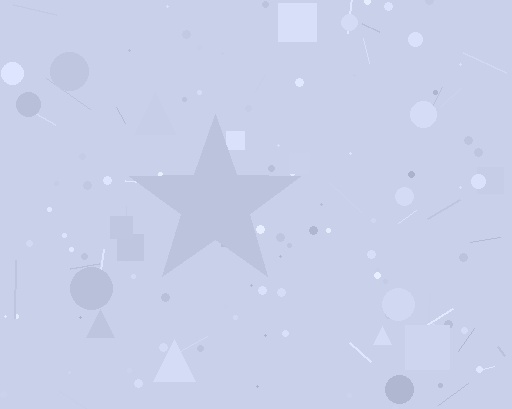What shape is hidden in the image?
A star is hidden in the image.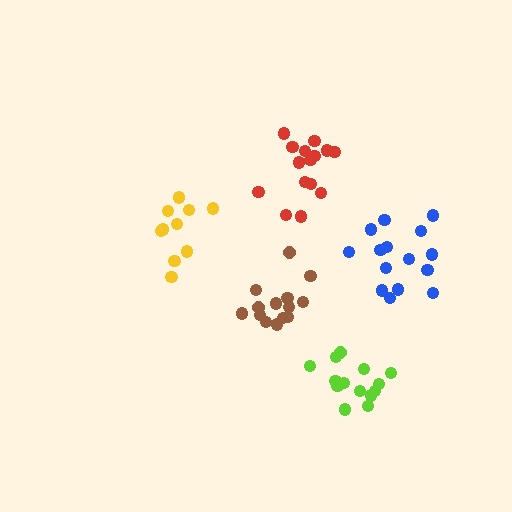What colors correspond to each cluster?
The clusters are colored: yellow, brown, red, blue, lime.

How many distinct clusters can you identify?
There are 5 distinct clusters.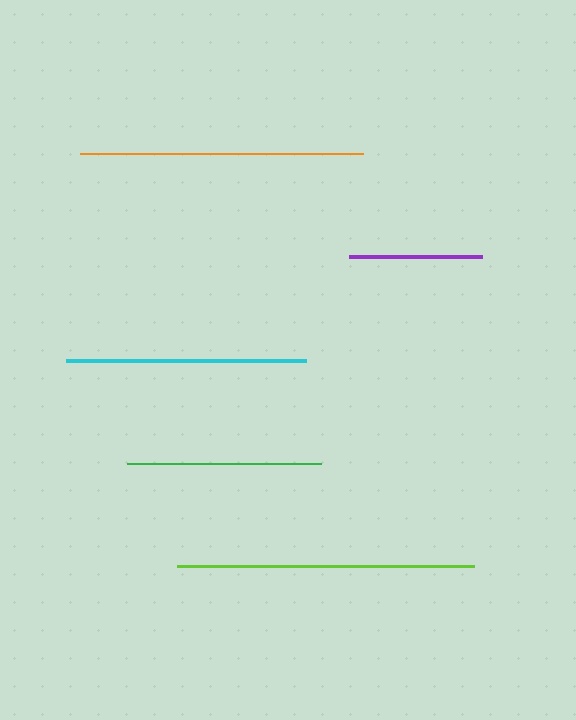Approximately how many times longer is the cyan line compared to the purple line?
The cyan line is approximately 1.8 times the length of the purple line.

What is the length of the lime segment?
The lime segment is approximately 297 pixels long.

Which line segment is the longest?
The lime line is the longest at approximately 297 pixels.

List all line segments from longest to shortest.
From longest to shortest: lime, orange, cyan, green, purple.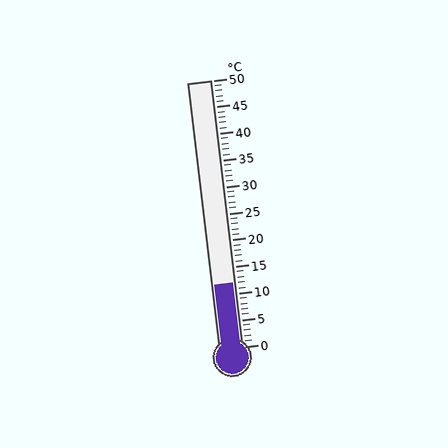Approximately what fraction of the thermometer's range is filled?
The thermometer is filled to approximately 25% of its range.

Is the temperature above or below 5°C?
The temperature is above 5°C.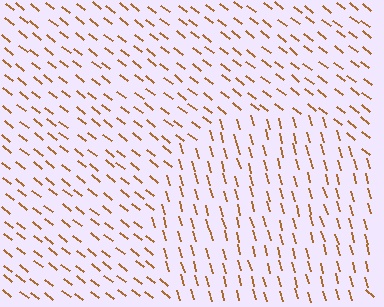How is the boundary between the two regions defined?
The boundary is defined purely by a change in line orientation (approximately 36 degrees difference). All lines are the same color and thickness.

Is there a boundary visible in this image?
Yes, there is a texture boundary formed by a change in line orientation.